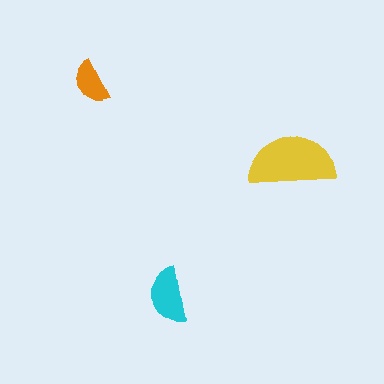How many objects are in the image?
There are 3 objects in the image.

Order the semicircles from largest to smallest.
the yellow one, the cyan one, the orange one.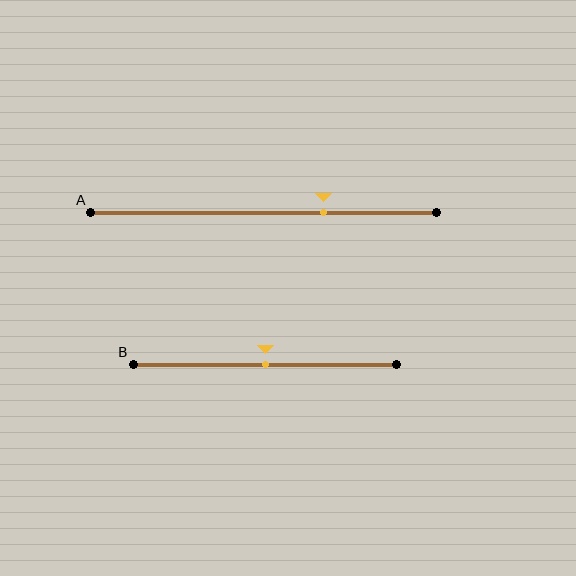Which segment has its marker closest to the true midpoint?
Segment B has its marker closest to the true midpoint.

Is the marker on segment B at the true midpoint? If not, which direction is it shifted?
Yes, the marker on segment B is at the true midpoint.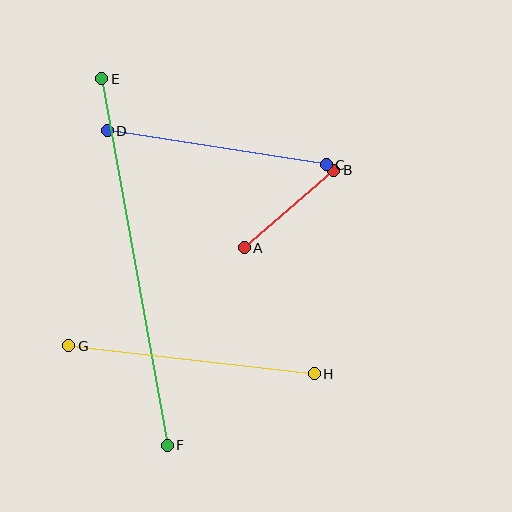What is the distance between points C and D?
The distance is approximately 221 pixels.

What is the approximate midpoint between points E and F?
The midpoint is at approximately (135, 262) pixels.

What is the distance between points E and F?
The distance is approximately 372 pixels.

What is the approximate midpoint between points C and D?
The midpoint is at approximately (217, 148) pixels.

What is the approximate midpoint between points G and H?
The midpoint is at approximately (192, 360) pixels.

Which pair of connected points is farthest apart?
Points E and F are farthest apart.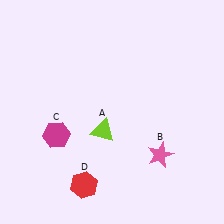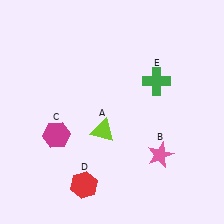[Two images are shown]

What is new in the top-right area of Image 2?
A green cross (E) was added in the top-right area of Image 2.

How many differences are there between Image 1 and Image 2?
There is 1 difference between the two images.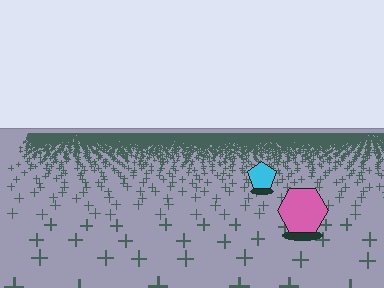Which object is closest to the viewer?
The pink hexagon is closest. The texture marks near it are larger and more spread out.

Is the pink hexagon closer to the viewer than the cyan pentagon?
Yes. The pink hexagon is closer — you can tell from the texture gradient: the ground texture is coarser near it.